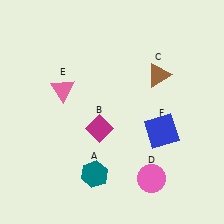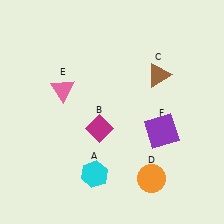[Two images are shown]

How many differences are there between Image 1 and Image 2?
There are 3 differences between the two images.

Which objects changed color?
A changed from teal to cyan. D changed from pink to orange. F changed from blue to purple.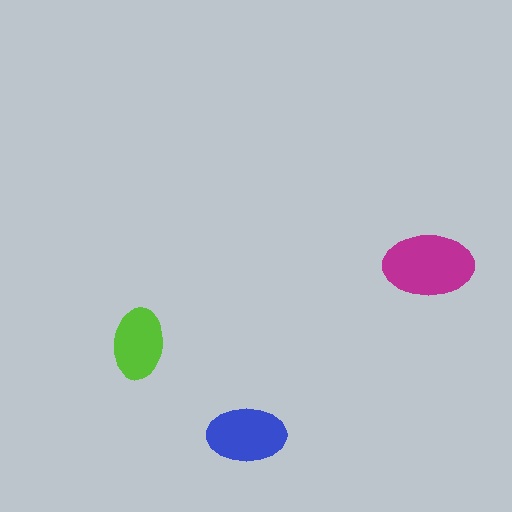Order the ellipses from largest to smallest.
the magenta one, the blue one, the lime one.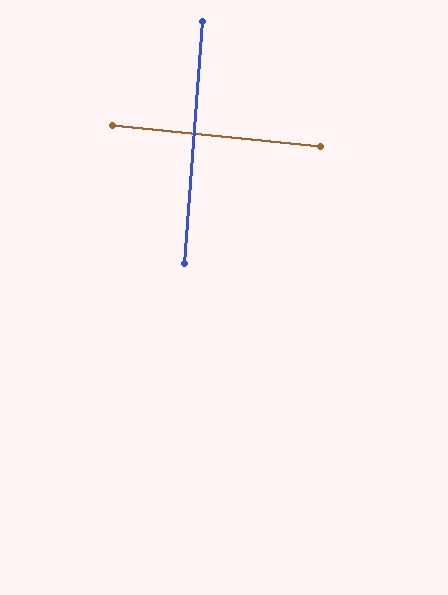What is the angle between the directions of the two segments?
Approximately 88 degrees.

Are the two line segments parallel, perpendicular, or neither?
Perpendicular — they meet at approximately 88°.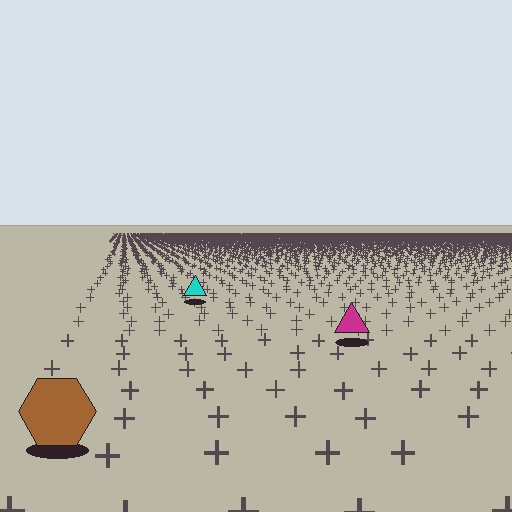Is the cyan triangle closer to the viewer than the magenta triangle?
No. The magenta triangle is closer — you can tell from the texture gradient: the ground texture is coarser near it.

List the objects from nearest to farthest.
From nearest to farthest: the brown hexagon, the magenta triangle, the cyan triangle.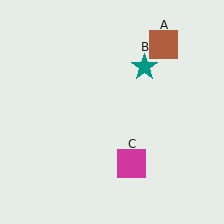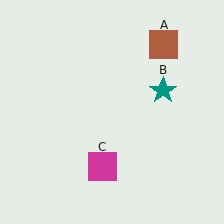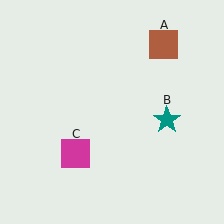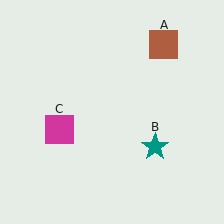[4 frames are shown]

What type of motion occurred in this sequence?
The teal star (object B), magenta square (object C) rotated clockwise around the center of the scene.